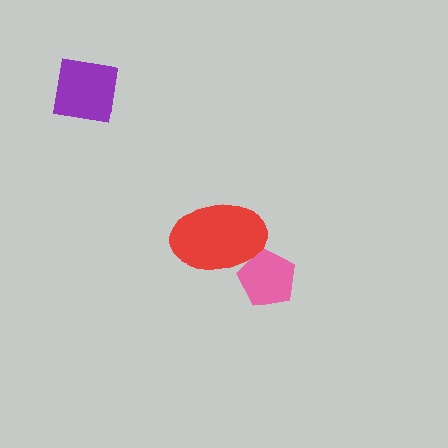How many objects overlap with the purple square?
0 objects overlap with the purple square.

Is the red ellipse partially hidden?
No, no other shape covers it.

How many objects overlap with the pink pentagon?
1 object overlaps with the pink pentagon.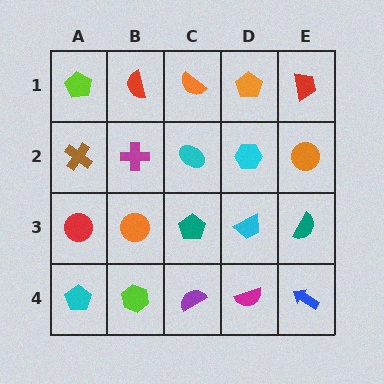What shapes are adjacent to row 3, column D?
A cyan hexagon (row 2, column D), a magenta semicircle (row 4, column D), a teal pentagon (row 3, column C), a teal semicircle (row 3, column E).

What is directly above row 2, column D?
An orange pentagon.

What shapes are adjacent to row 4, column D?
A cyan trapezoid (row 3, column D), a purple semicircle (row 4, column C), a blue arrow (row 4, column E).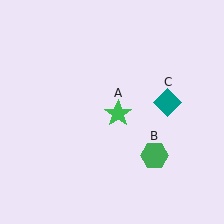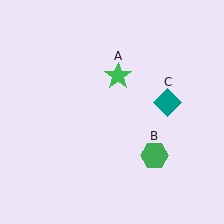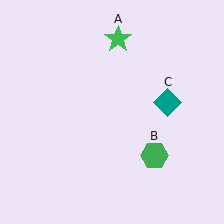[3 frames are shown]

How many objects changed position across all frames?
1 object changed position: green star (object A).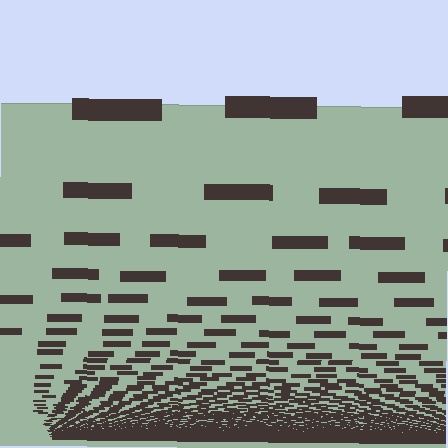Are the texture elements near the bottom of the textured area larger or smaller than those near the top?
Smaller. The gradient is inverted — elements near the bottom are smaller and denser.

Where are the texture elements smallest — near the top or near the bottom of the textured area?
Near the bottom.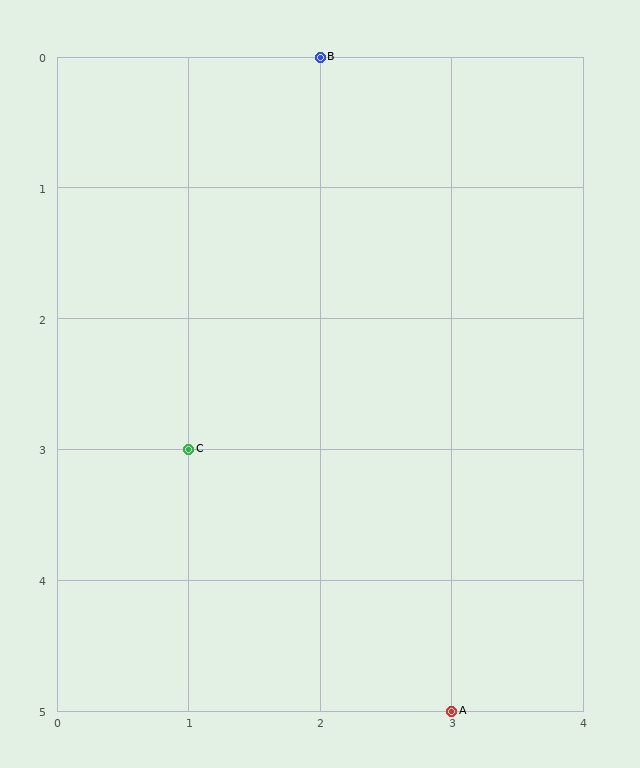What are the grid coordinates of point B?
Point B is at grid coordinates (2, 0).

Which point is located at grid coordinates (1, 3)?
Point C is at (1, 3).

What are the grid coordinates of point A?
Point A is at grid coordinates (3, 5).